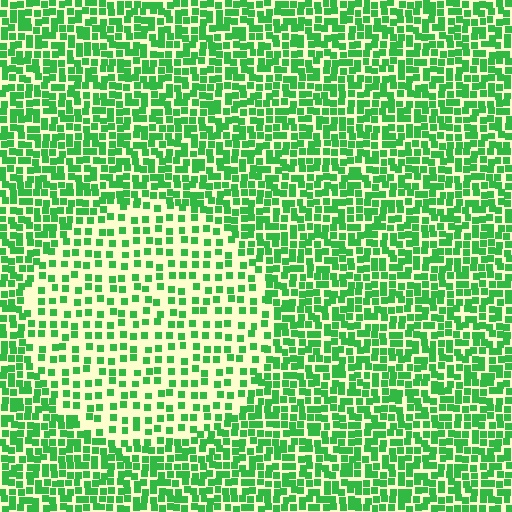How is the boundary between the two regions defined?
The boundary is defined by a change in element density (approximately 2.0x ratio). All elements are the same color, size, and shape.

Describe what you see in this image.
The image contains small green elements arranged at two different densities. A circle-shaped region is visible where the elements are less densely packed than the surrounding area.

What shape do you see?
I see a circle.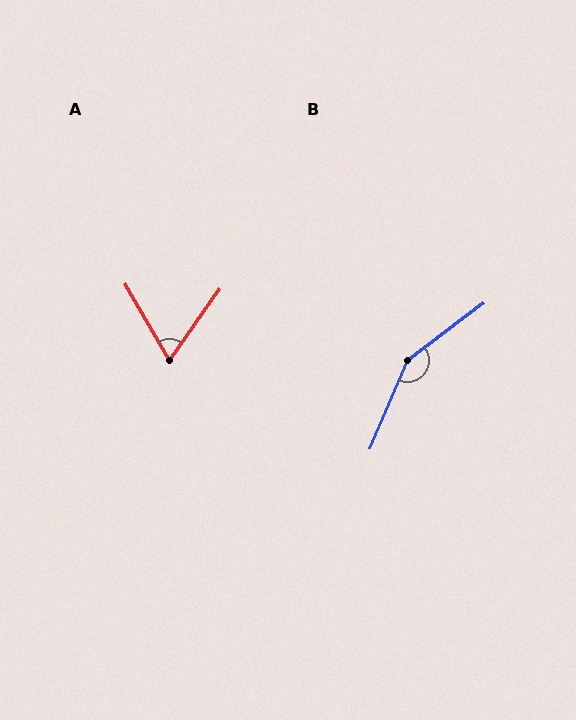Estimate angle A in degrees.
Approximately 65 degrees.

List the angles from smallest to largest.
A (65°), B (150°).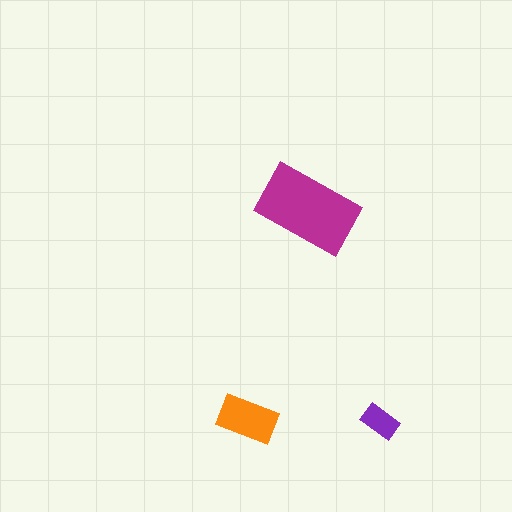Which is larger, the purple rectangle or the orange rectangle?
The orange one.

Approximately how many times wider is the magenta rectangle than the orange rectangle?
About 1.5 times wider.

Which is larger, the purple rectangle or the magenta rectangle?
The magenta one.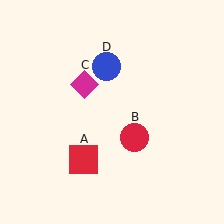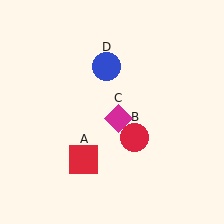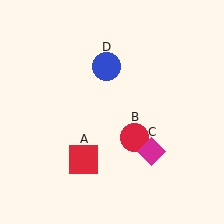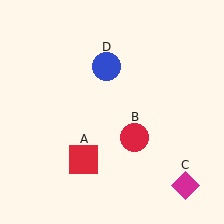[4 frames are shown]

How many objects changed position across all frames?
1 object changed position: magenta diamond (object C).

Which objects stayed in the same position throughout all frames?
Red square (object A) and red circle (object B) and blue circle (object D) remained stationary.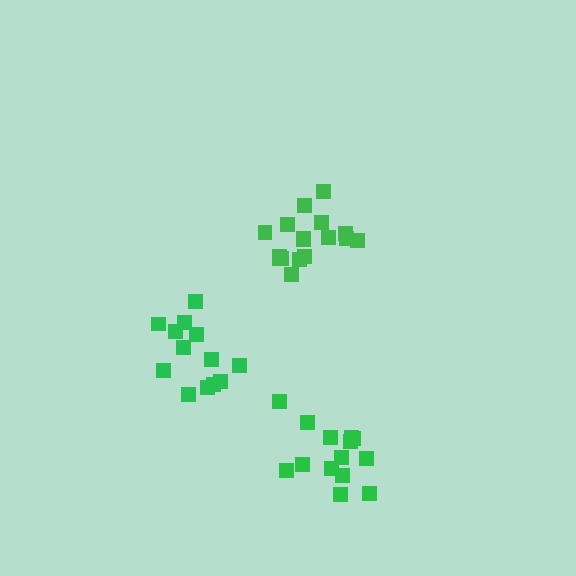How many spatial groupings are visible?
There are 3 spatial groupings.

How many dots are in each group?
Group 1: 13 dots, Group 2: 17 dots, Group 3: 14 dots (44 total).